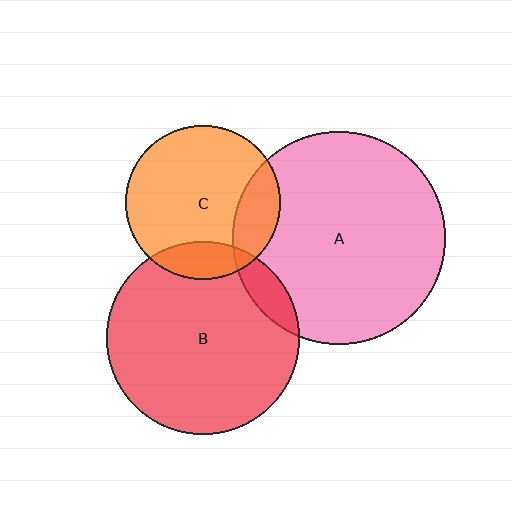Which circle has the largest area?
Circle A (pink).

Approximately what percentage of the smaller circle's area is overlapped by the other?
Approximately 10%.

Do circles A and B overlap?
Yes.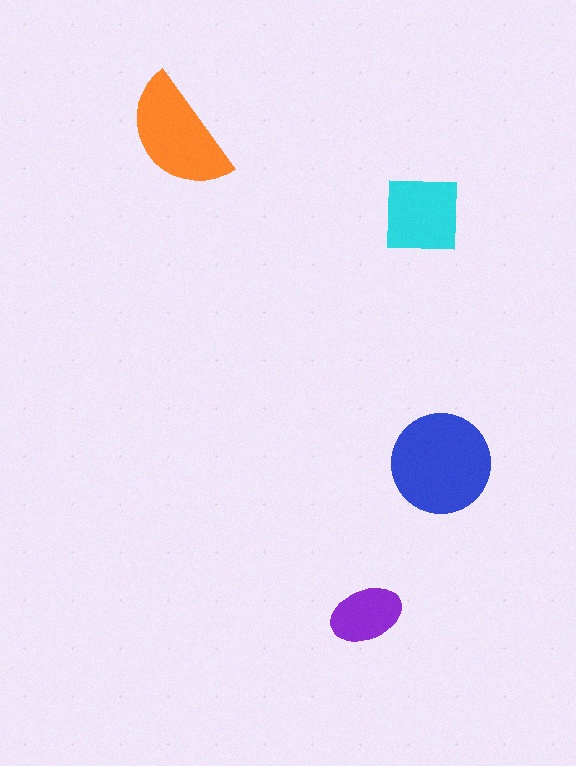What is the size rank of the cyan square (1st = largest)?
3rd.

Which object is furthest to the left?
The orange semicircle is leftmost.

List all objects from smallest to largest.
The purple ellipse, the cyan square, the orange semicircle, the blue circle.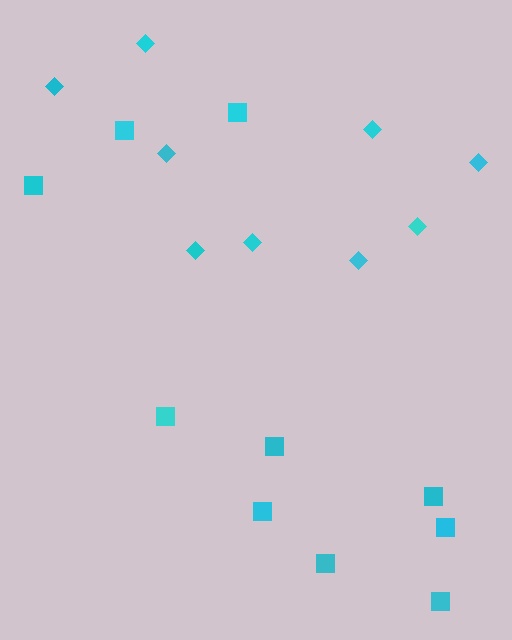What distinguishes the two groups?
There are 2 groups: one group of diamonds (9) and one group of squares (10).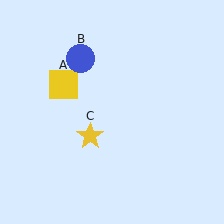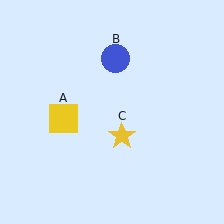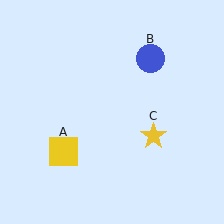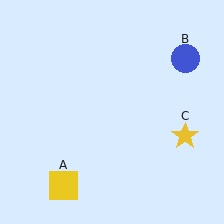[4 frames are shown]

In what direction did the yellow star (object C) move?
The yellow star (object C) moved right.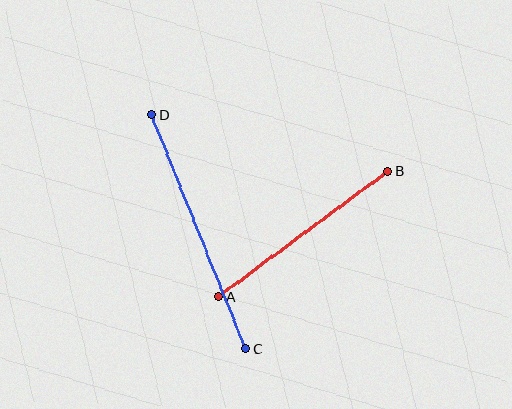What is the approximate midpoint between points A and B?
The midpoint is at approximately (303, 234) pixels.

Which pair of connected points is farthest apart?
Points C and D are farthest apart.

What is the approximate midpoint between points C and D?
The midpoint is at approximately (198, 231) pixels.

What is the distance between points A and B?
The distance is approximately 210 pixels.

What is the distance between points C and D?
The distance is approximately 252 pixels.